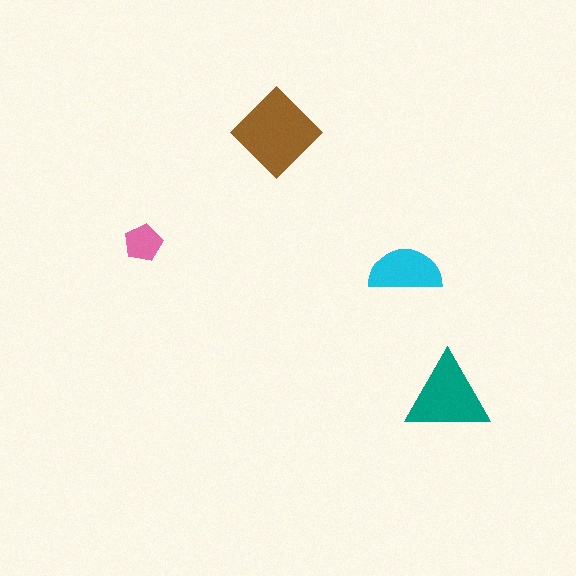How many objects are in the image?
There are 4 objects in the image.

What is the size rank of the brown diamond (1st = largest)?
1st.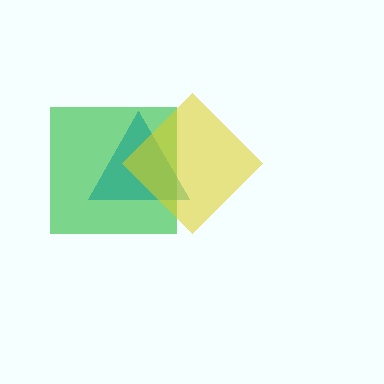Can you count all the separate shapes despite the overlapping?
Yes, there are 3 separate shapes.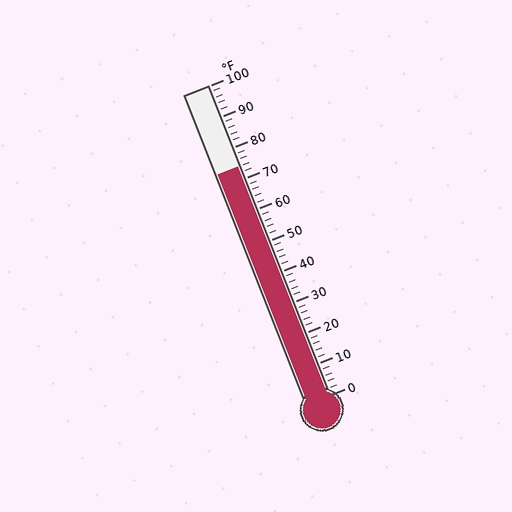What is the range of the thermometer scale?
The thermometer scale ranges from 0°F to 100°F.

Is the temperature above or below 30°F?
The temperature is above 30°F.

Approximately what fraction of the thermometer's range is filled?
The thermometer is filled to approximately 75% of its range.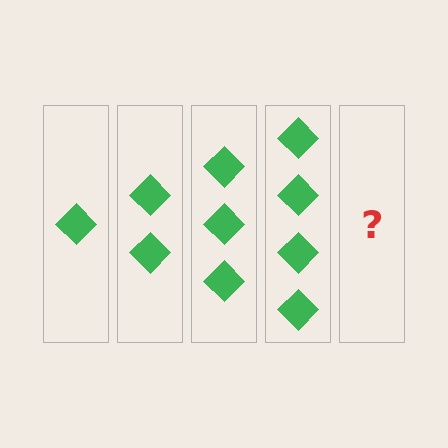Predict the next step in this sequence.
The next step is 5 diamonds.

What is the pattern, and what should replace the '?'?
The pattern is that each step adds one more diamond. The '?' should be 5 diamonds.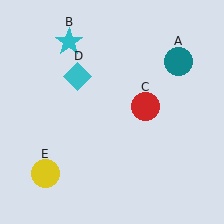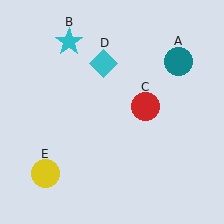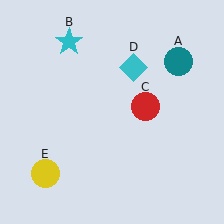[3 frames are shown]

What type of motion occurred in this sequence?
The cyan diamond (object D) rotated clockwise around the center of the scene.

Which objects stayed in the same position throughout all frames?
Teal circle (object A) and cyan star (object B) and red circle (object C) and yellow circle (object E) remained stationary.